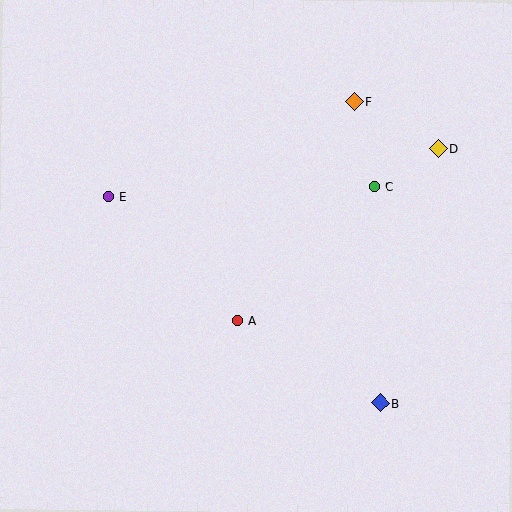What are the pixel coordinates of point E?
Point E is at (108, 197).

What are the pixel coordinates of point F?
Point F is at (354, 102).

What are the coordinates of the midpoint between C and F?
The midpoint between C and F is at (364, 144).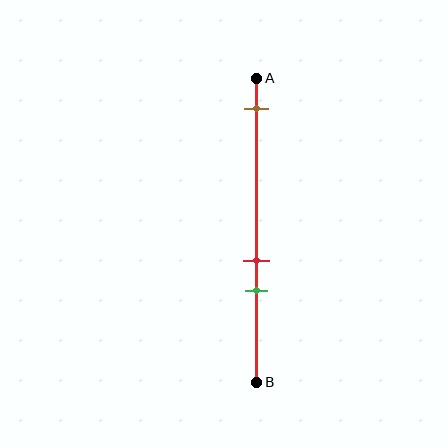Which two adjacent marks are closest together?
The red and green marks are the closest adjacent pair.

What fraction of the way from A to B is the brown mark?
The brown mark is approximately 10% (0.1) of the way from A to B.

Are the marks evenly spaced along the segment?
No, the marks are not evenly spaced.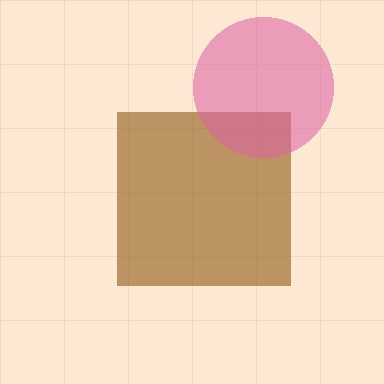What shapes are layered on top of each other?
The layered shapes are: a brown square, a pink circle.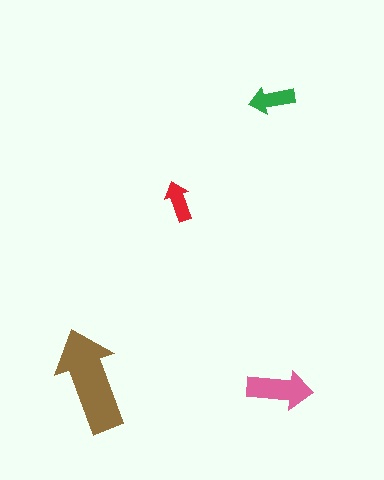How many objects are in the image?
There are 4 objects in the image.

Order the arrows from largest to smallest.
the brown one, the pink one, the green one, the red one.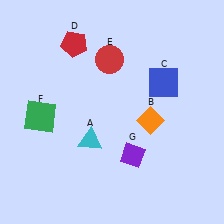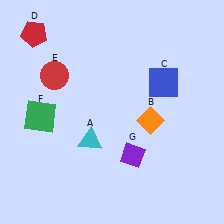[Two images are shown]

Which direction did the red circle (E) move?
The red circle (E) moved left.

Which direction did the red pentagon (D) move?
The red pentagon (D) moved left.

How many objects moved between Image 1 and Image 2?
2 objects moved between the two images.